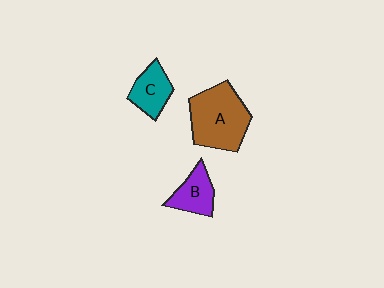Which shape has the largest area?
Shape A (brown).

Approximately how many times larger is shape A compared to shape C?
Approximately 2.0 times.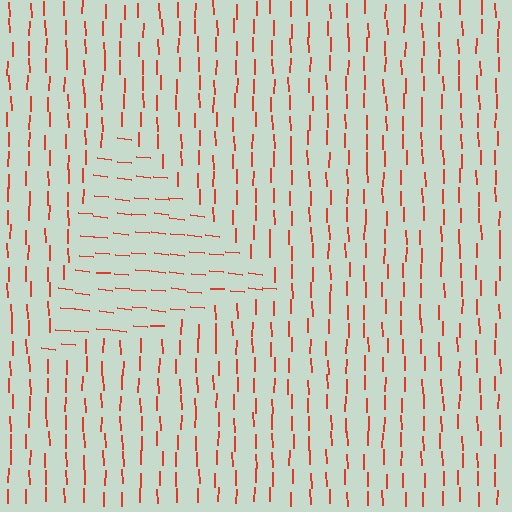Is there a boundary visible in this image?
Yes, there is a texture boundary formed by a change in line orientation.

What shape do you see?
I see a triangle.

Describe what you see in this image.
The image is filled with small red line segments. A triangle region in the image has lines oriented differently from the surrounding lines, creating a visible texture boundary.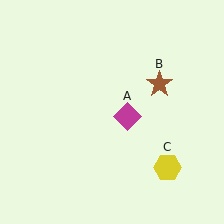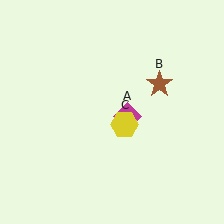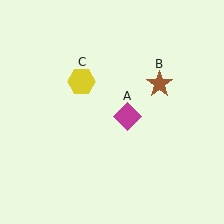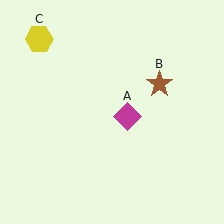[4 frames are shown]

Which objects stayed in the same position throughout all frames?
Magenta diamond (object A) and brown star (object B) remained stationary.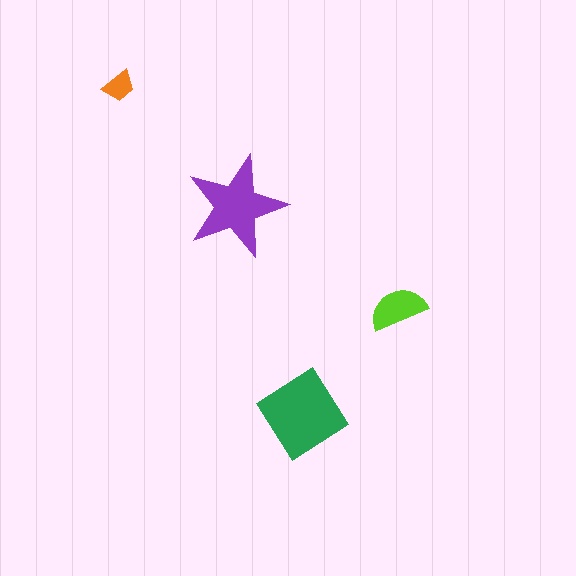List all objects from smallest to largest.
The orange trapezoid, the lime semicircle, the purple star, the green diamond.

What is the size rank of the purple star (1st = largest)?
2nd.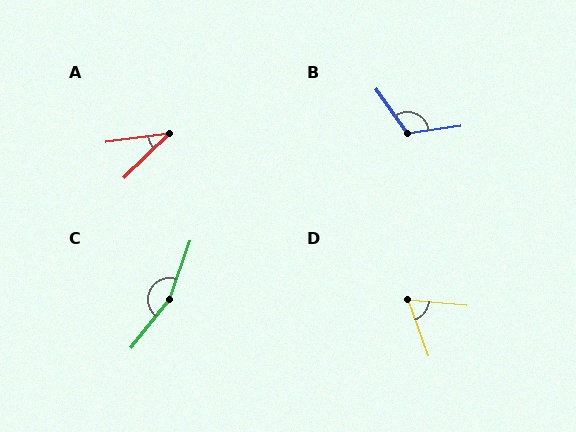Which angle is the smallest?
A, at approximately 37 degrees.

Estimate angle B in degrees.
Approximately 118 degrees.